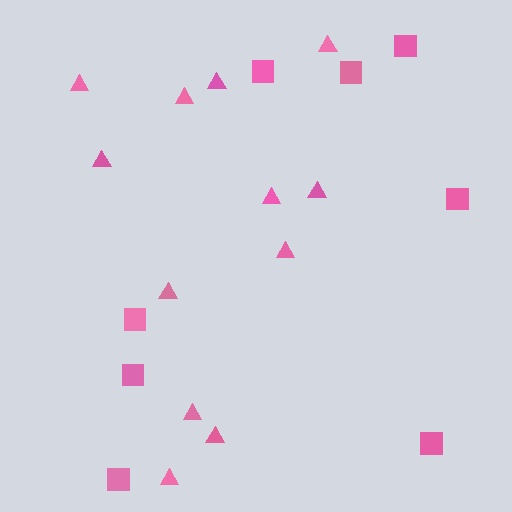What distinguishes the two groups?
There are 2 groups: one group of triangles (12) and one group of squares (8).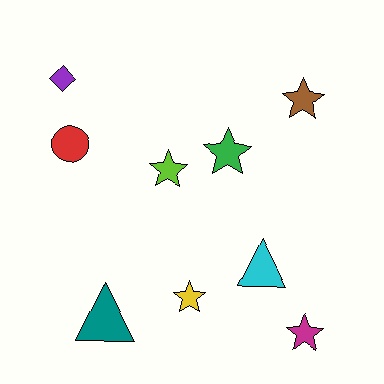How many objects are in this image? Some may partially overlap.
There are 9 objects.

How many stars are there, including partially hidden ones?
There are 5 stars.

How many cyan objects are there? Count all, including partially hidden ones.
There is 1 cyan object.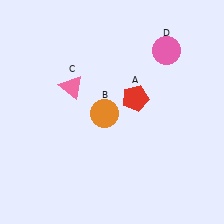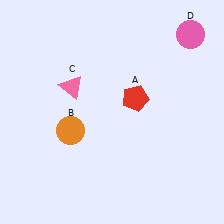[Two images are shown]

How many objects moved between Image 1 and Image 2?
2 objects moved between the two images.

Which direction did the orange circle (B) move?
The orange circle (B) moved left.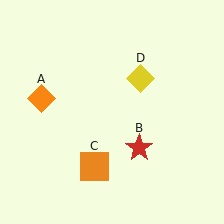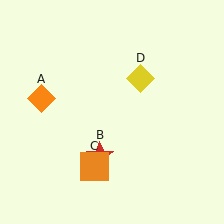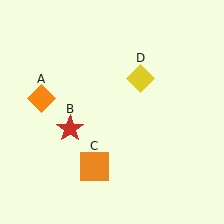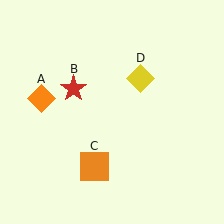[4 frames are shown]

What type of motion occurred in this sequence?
The red star (object B) rotated clockwise around the center of the scene.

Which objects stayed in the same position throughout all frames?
Orange diamond (object A) and orange square (object C) and yellow diamond (object D) remained stationary.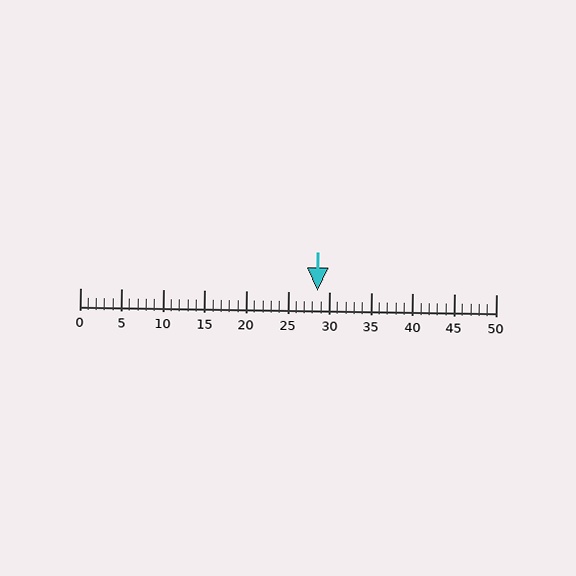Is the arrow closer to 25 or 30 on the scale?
The arrow is closer to 30.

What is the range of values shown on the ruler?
The ruler shows values from 0 to 50.